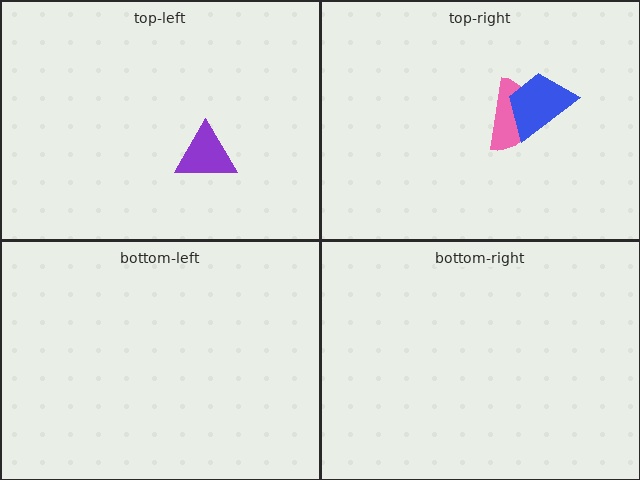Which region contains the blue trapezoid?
The top-right region.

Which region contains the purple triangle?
The top-left region.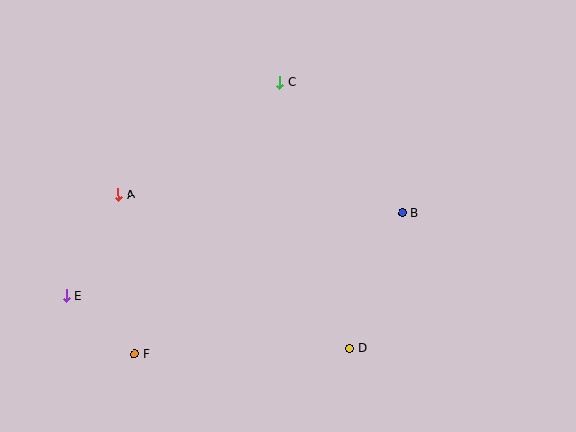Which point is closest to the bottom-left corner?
Point E is closest to the bottom-left corner.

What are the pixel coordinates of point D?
Point D is at (350, 348).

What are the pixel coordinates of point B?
Point B is at (402, 213).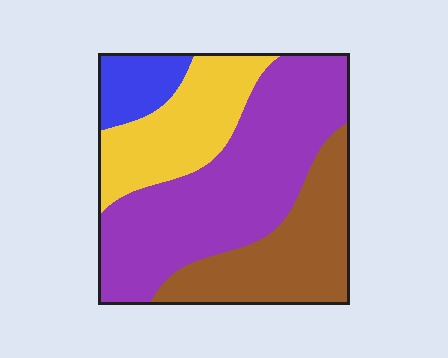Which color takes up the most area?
Purple, at roughly 45%.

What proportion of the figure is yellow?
Yellow takes up about one fifth (1/5) of the figure.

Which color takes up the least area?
Blue, at roughly 10%.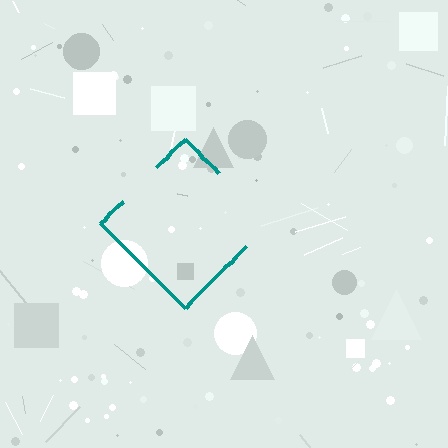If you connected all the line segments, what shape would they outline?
They would outline a diamond.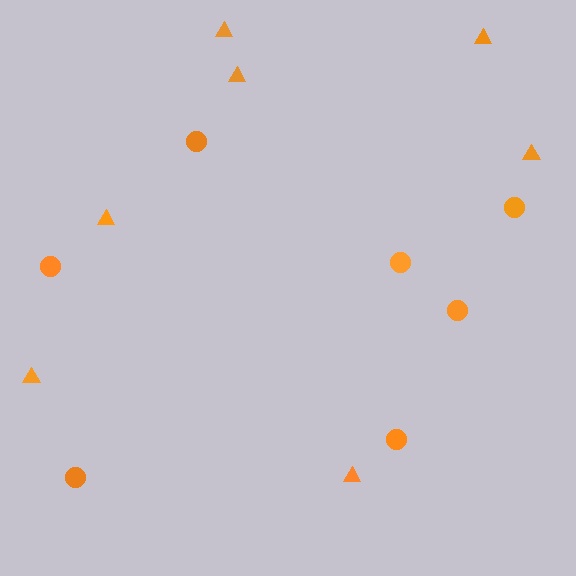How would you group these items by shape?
There are 2 groups: one group of triangles (7) and one group of circles (7).